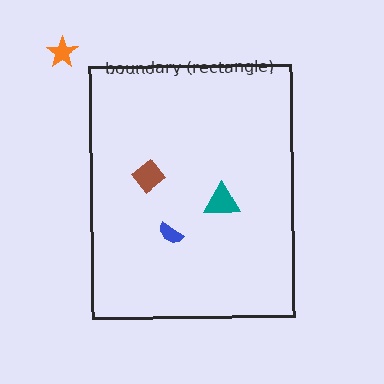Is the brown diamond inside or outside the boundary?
Inside.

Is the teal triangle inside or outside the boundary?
Inside.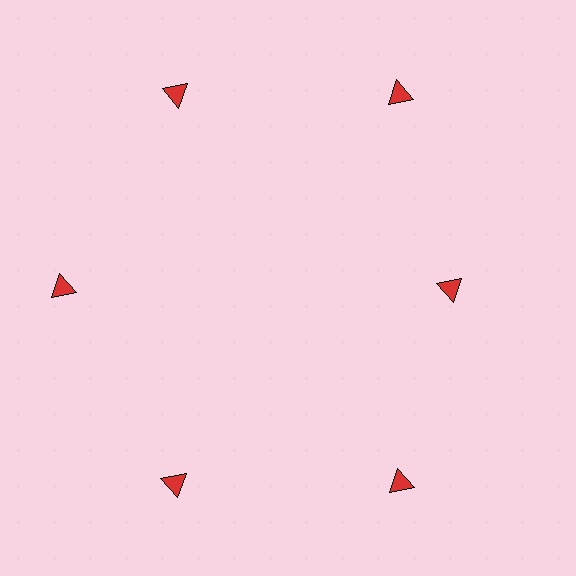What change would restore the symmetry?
The symmetry would be restored by moving it outward, back onto the ring so that all 6 triangles sit at equal angles and equal distance from the center.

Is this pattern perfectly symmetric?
No. The 6 red triangles are arranged in a ring, but one element near the 3 o'clock position is pulled inward toward the center, breaking the 6-fold rotational symmetry.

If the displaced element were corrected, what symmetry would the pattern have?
It would have 6-fold rotational symmetry — the pattern would map onto itself every 60 degrees.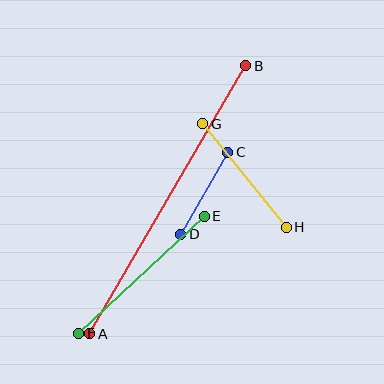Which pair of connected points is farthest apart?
Points A and B are farthest apart.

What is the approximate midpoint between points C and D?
The midpoint is at approximately (204, 193) pixels.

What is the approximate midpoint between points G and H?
The midpoint is at approximately (245, 175) pixels.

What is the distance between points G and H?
The distance is approximately 133 pixels.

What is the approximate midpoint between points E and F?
The midpoint is at approximately (141, 275) pixels.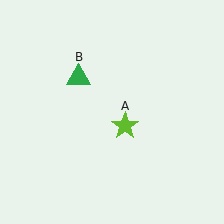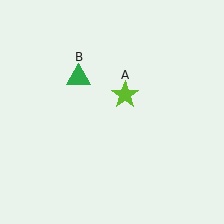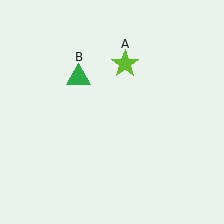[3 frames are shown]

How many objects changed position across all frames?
1 object changed position: lime star (object A).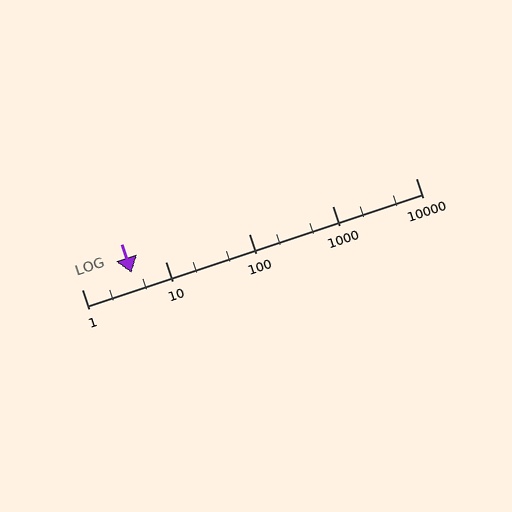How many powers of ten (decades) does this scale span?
The scale spans 4 decades, from 1 to 10000.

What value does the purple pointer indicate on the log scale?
The pointer indicates approximately 4.